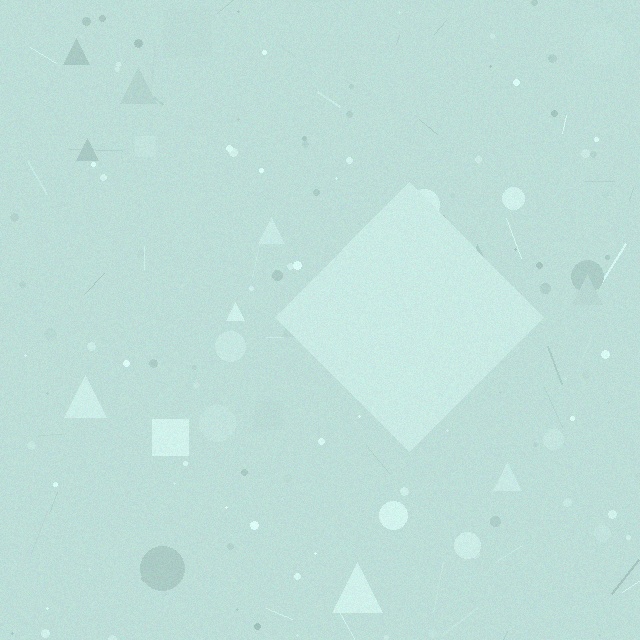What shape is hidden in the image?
A diamond is hidden in the image.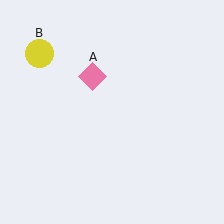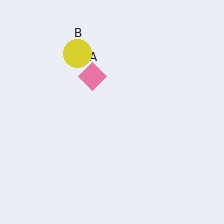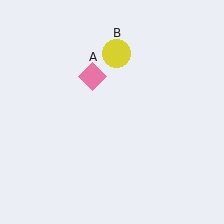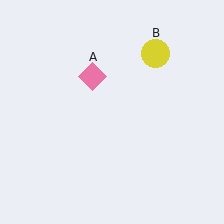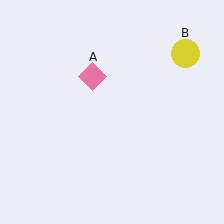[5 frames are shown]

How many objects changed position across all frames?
1 object changed position: yellow circle (object B).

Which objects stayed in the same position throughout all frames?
Pink diamond (object A) remained stationary.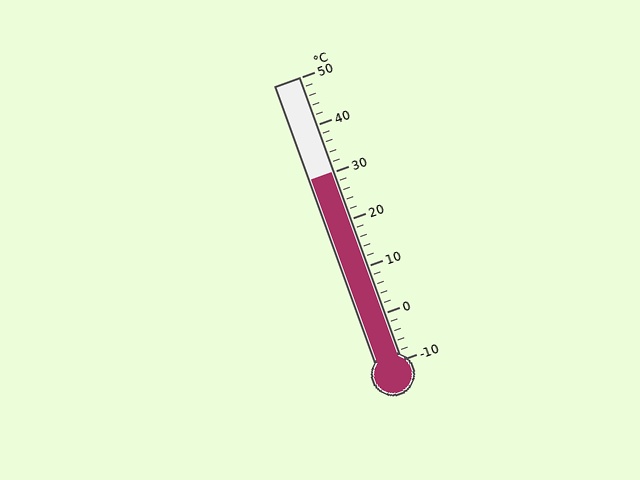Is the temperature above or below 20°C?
The temperature is above 20°C.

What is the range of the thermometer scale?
The thermometer scale ranges from -10°C to 50°C.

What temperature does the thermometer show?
The thermometer shows approximately 30°C.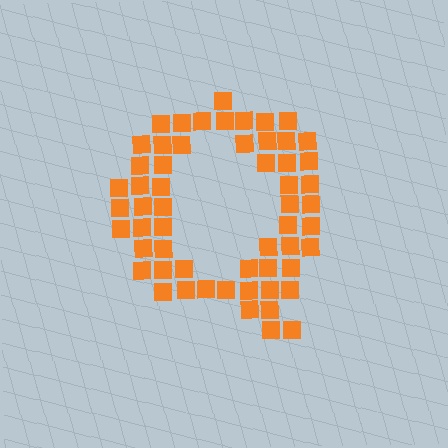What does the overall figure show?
The overall figure shows the letter Q.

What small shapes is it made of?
It is made of small squares.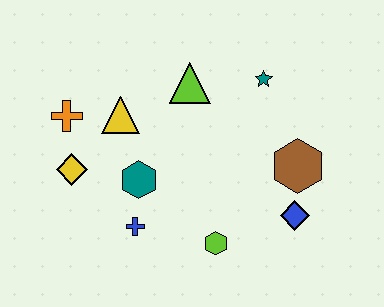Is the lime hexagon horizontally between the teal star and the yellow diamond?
Yes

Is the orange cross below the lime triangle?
Yes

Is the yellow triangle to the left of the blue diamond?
Yes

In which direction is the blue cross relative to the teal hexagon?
The blue cross is below the teal hexagon.